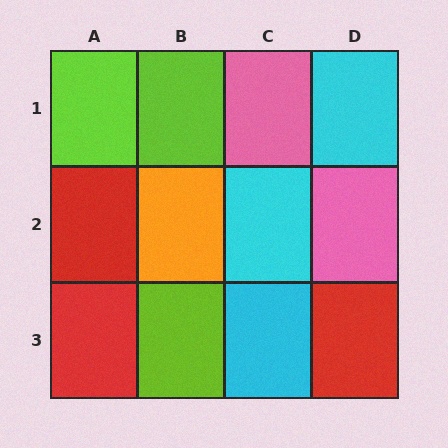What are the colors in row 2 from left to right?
Red, orange, cyan, pink.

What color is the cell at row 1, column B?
Lime.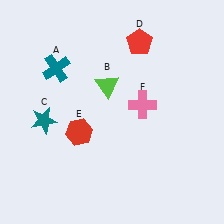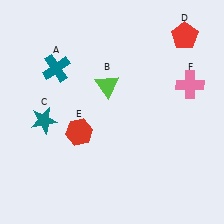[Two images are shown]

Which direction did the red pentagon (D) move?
The red pentagon (D) moved right.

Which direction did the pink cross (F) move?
The pink cross (F) moved right.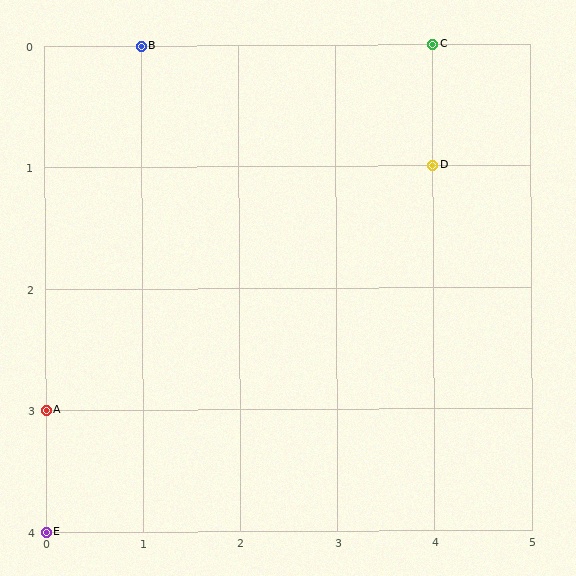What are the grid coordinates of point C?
Point C is at grid coordinates (4, 0).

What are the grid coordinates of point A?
Point A is at grid coordinates (0, 3).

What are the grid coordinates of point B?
Point B is at grid coordinates (1, 0).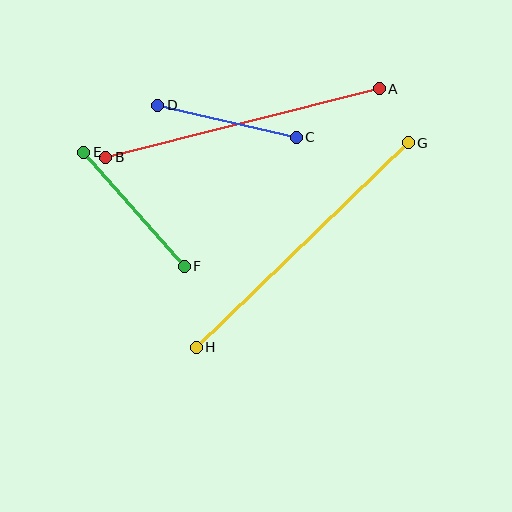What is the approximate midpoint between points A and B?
The midpoint is at approximately (243, 123) pixels.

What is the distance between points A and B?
The distance is approximately 282 pixels.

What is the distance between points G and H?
The distance is approximately 295 pixels.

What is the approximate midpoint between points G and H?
The midpoint is at approximately (302, 245) pixels.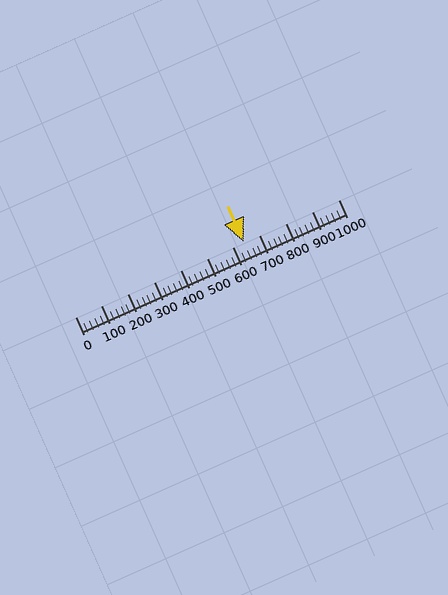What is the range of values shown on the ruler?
The ruler shows values from 0 to 1000.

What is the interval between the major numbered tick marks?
The major tick marks are spaced 100 units apart.